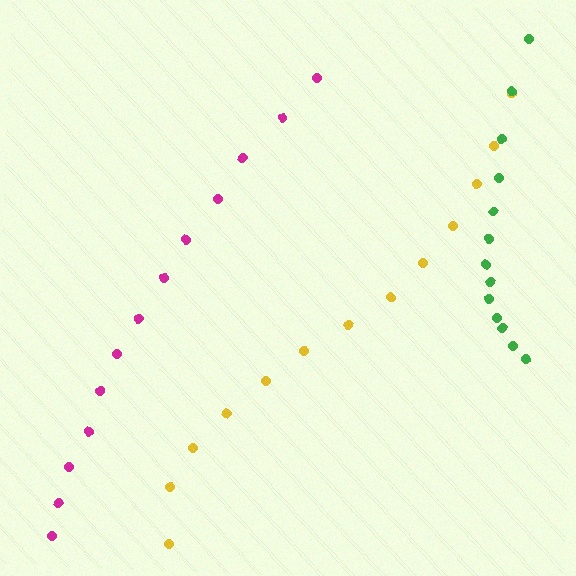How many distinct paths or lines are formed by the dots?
There are 3 distinct paths.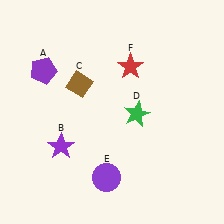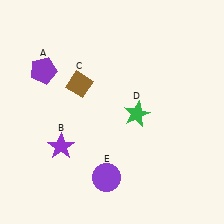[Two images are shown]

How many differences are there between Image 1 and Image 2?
There is 1 difference between the two images.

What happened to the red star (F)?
The red star (F) was removed in Image 2. It was in the top-right area of Image 1.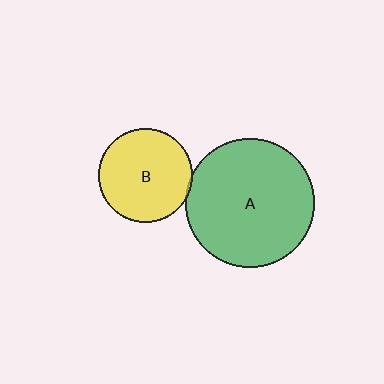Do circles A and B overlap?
Yes.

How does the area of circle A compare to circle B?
Approximately 1.9 times.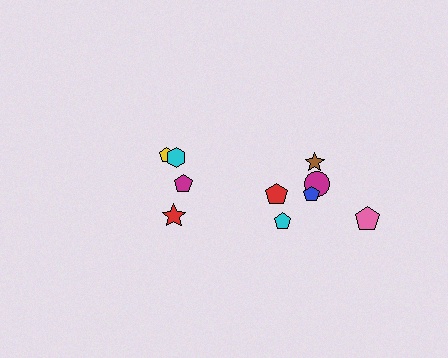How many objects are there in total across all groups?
There are 10 objects.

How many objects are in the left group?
There are 4 objects.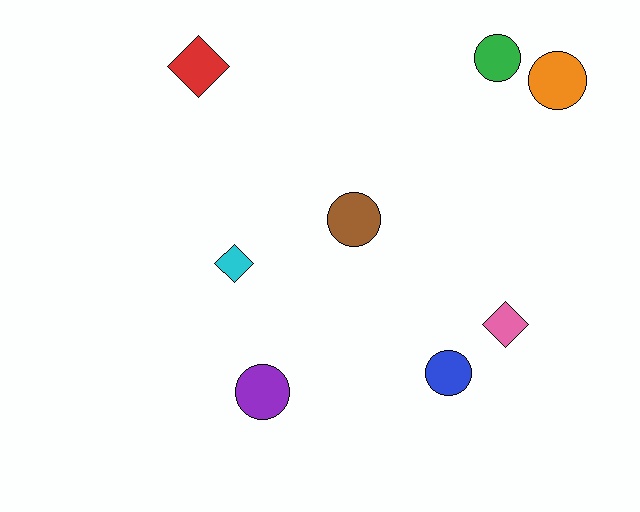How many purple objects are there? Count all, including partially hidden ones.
There is 1 purple object.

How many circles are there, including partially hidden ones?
There are 5 circles.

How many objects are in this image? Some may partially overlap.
There are 8 objects.